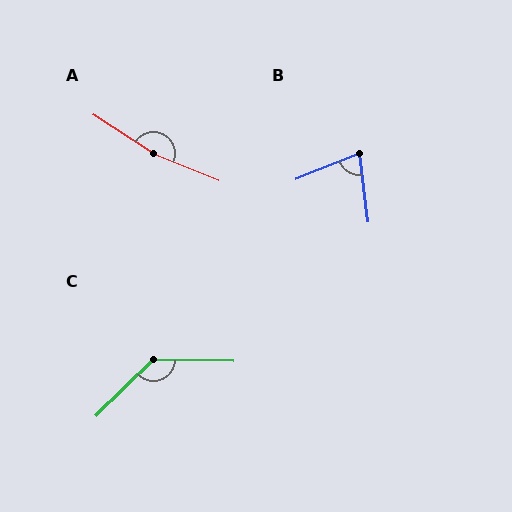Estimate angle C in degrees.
Approximately 135 degrees.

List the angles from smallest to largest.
B (75°), C (135°), A (169°).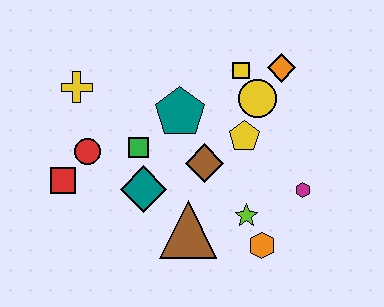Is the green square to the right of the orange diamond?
No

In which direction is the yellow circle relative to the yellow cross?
The yellow circle is to the right of the yellow cross.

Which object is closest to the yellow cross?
The red circle is closest to the yellow cross.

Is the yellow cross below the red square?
No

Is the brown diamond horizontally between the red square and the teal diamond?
No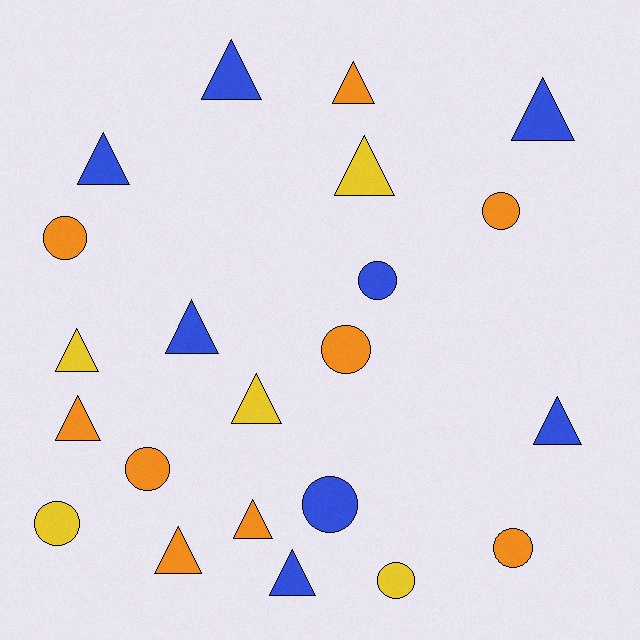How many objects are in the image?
There are 22 objects.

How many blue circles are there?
There are 2 blue circles.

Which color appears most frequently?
Orange, with 9 objects.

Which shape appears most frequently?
Triangle, with 13 objects.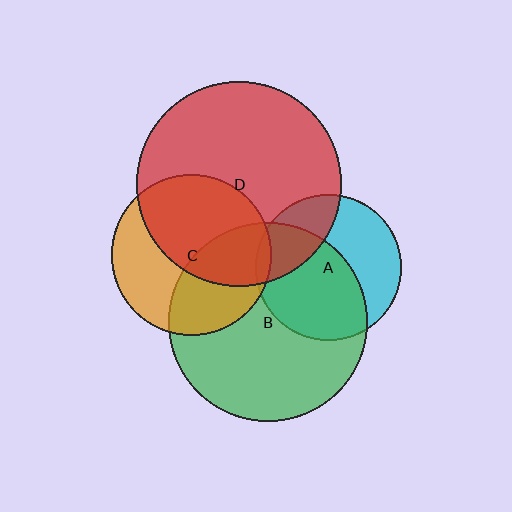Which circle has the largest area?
Circle D (red).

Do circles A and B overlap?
Yes.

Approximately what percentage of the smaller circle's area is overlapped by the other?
Approximately 55%.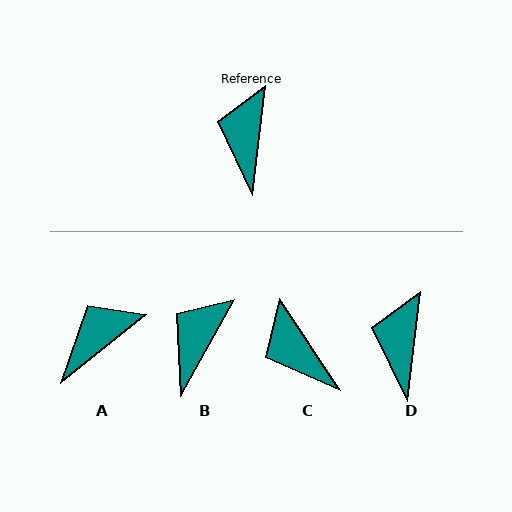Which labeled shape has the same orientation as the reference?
D.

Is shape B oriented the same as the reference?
No, it is off by about 23 degrees.